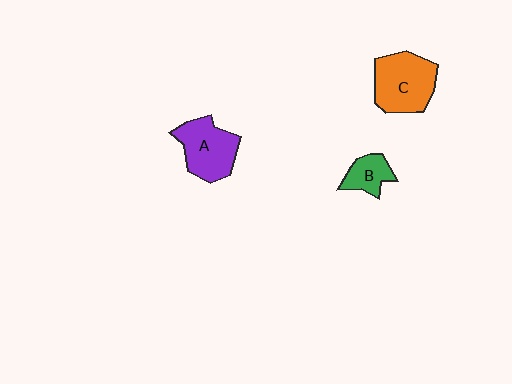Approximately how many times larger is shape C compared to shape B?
Approximately 2.1 times.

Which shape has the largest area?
Shape C (orange).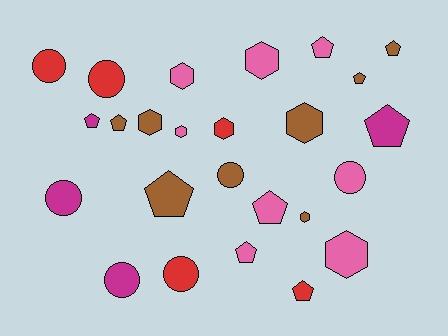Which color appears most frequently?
Pink, with 8 objects.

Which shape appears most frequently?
Pentagon, with 10 objects.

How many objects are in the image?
There are 25 objects.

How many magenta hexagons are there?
There are no magenta hexagons.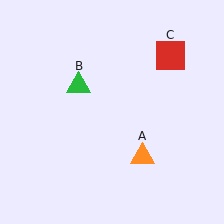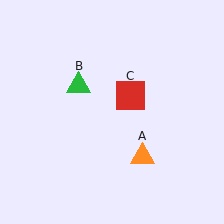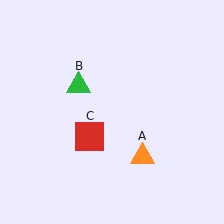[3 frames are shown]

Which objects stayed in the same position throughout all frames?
Orange triangle (object A) and green triangle (object B) remained stationary.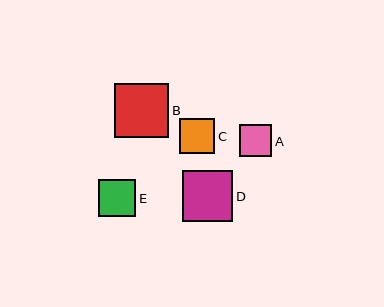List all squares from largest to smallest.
From largest to smallest: B, D, E, C, A.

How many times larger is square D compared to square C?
Square D is approximately 1.5 times the size of square C.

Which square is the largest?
Square B is the largest with a size of approximately 54 pixels.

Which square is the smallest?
Square A is the smallest with a size of approximately 32 pixels.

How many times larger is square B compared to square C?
Square B is approximately 1.6 times the size of square C.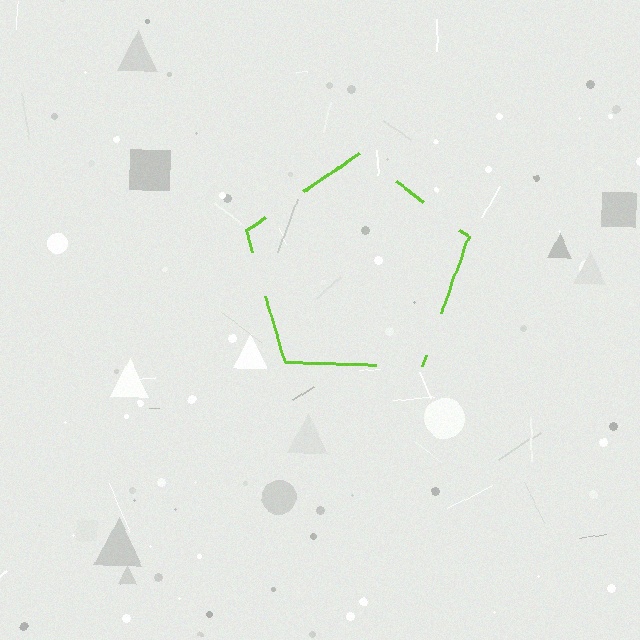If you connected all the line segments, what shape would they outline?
They would outline a pentagon.